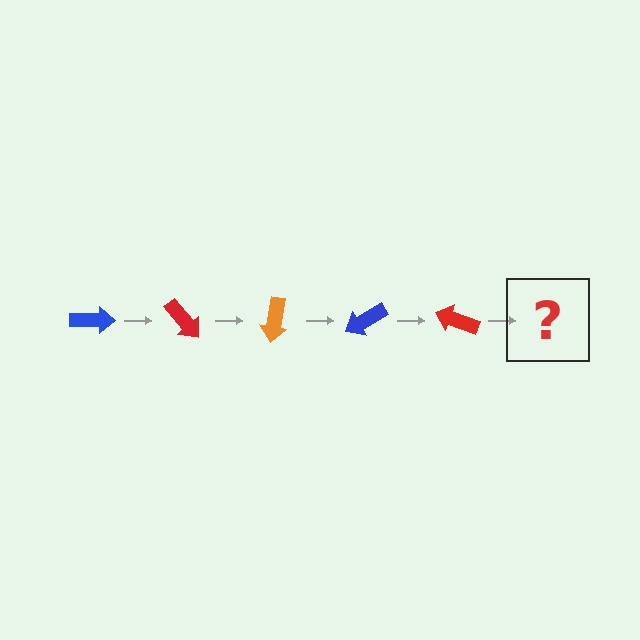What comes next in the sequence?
The next element should be an orange arrow, rotated 250 degrees from the start.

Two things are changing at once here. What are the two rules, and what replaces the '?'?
The two rules are that it rotates 50 degrees each step and the color cycles through blue, red, and orange. The '?' should be an orange arrow, rotated 250 degrees from the start.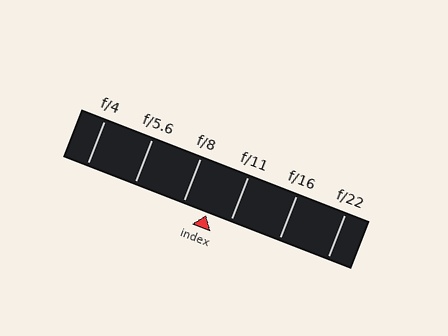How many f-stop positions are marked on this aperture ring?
There are 6 f-stop positions marked.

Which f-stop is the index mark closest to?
The index mark is closest to f/11.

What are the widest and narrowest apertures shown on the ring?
The widest aperture shown is f/4 and the narrowest is f/22.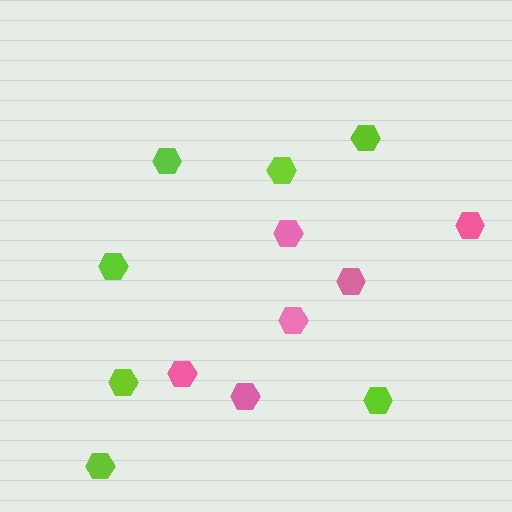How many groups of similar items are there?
There are 2 groups: one group of lime hexagons (7) and one group of pink hexagons (6).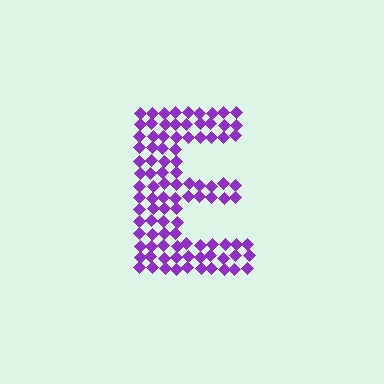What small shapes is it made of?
It is made of small diamonds.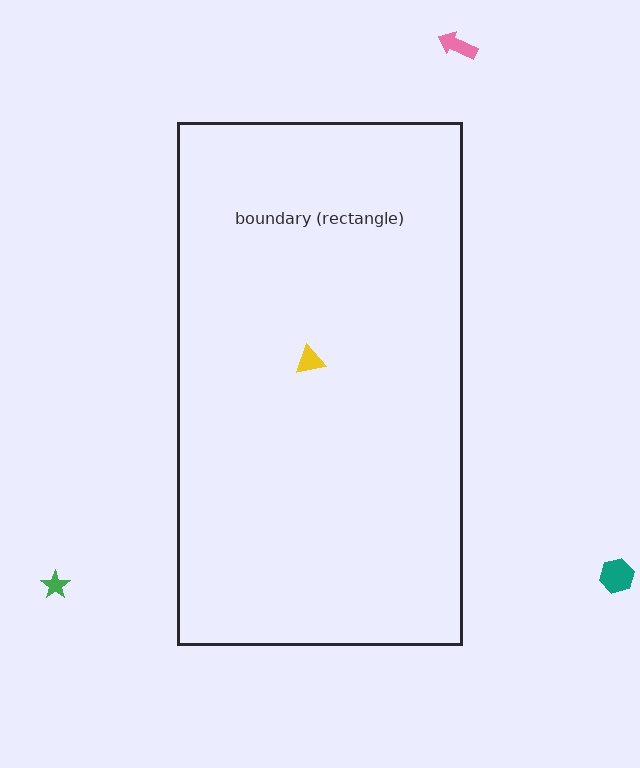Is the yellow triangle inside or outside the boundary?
Inside.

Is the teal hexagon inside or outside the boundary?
Outside.